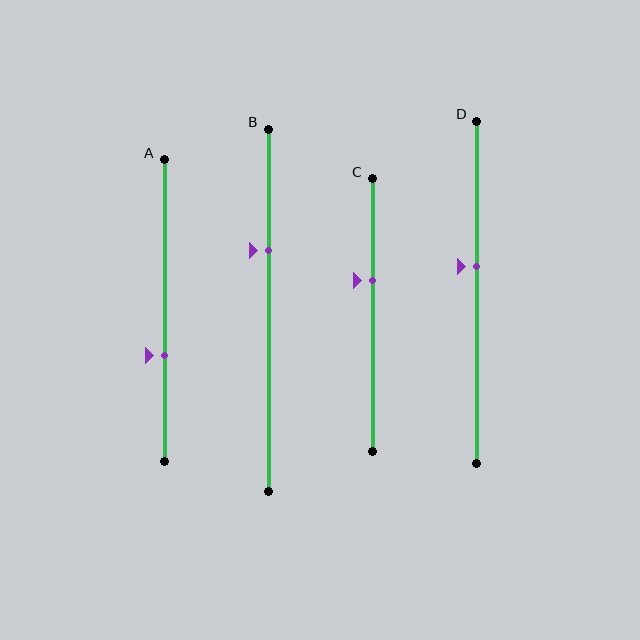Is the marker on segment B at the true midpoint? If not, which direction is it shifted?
No, the marker on segment B is shifted upward by about 17% of the segment length.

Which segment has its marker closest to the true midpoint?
Segment D has its marker closest to the true midpoint.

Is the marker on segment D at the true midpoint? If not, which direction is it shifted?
No, the marker on segment D is shifted upward by about 8% of the segment length.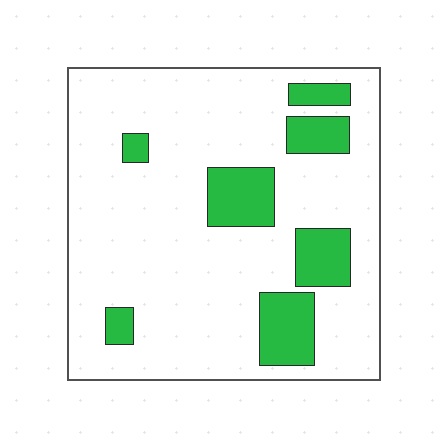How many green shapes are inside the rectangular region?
7.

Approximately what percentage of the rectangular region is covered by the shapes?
Approximately 20%.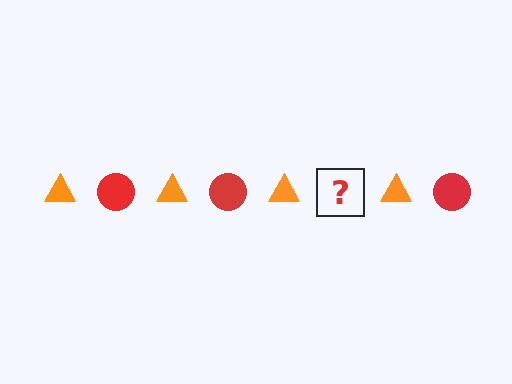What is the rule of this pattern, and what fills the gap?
The rule is that the pattern alternates between orange triangle and red circle. The gap should be filled with a red circle.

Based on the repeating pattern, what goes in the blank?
The blank should be a red circle.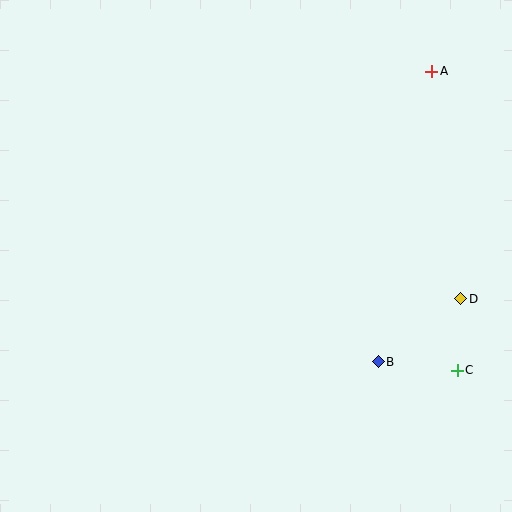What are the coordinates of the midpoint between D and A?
The midpoint between D and A is at (446, 185).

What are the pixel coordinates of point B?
Point B is at (378, 362).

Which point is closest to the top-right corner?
Point A is closest to the top-right corner.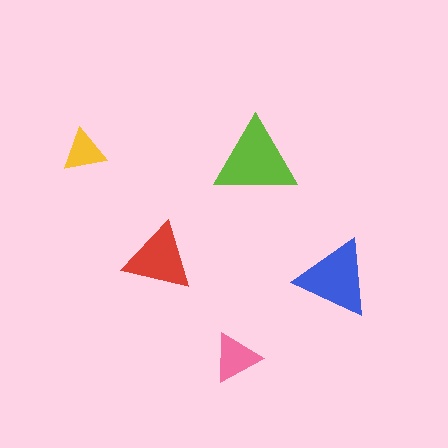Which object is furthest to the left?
The yellow triangle is leftmost.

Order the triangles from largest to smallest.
the lime one, the blue one, the red one, the pink one, the yellow one.